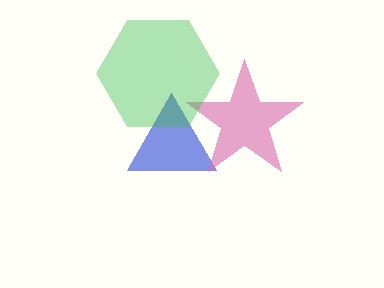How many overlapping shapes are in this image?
There are 3 overlapping shapes in the image.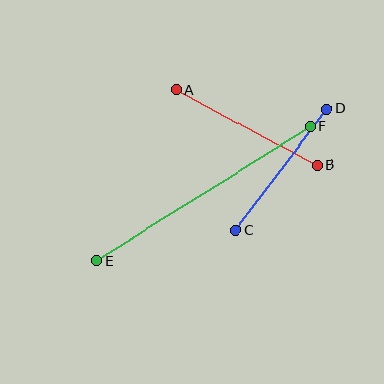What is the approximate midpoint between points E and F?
The midpoint is at approximately (203, 193) pixels.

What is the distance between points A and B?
The distance is approximately 160 pixels.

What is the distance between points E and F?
The distance is approximately 253 pixels.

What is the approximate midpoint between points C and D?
The midpoint is at approximately (281, 170) pixels.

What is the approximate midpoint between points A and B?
The midpoint is at approximately (247, 127) pixels.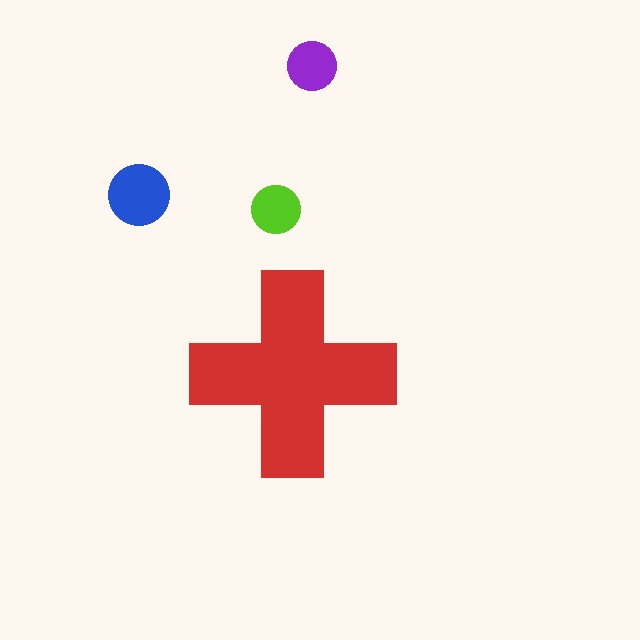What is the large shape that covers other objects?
A red cross.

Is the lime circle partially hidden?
No, the lime circle is fully visible.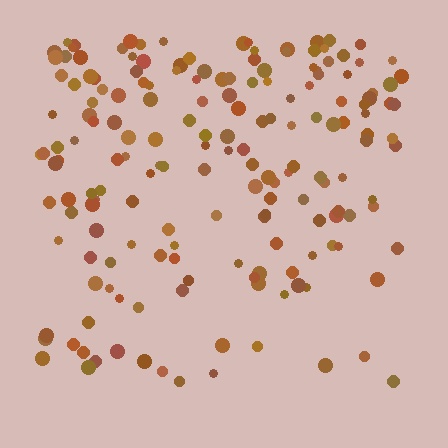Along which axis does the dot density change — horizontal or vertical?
Vertical.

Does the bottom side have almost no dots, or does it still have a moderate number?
Still a moderate number, just noticeably fewer than the top.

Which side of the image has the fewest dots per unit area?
The bottom.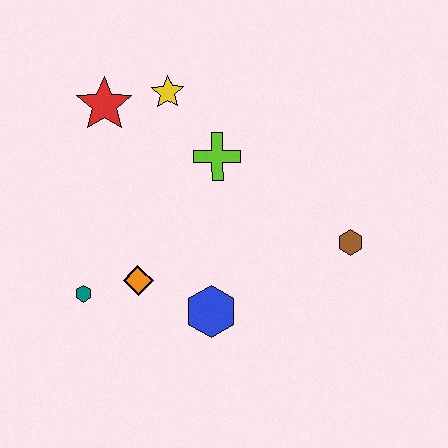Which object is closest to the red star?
The yellow star is closest to the red star.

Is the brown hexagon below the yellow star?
Yes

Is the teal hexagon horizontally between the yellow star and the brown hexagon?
No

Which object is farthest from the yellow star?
The brown hexagon is farthest from the yellow star.